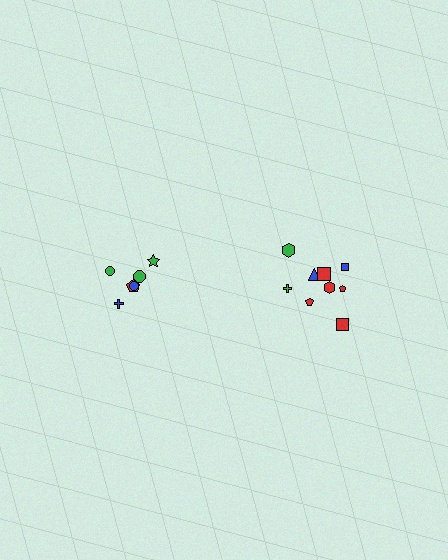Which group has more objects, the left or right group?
The right group.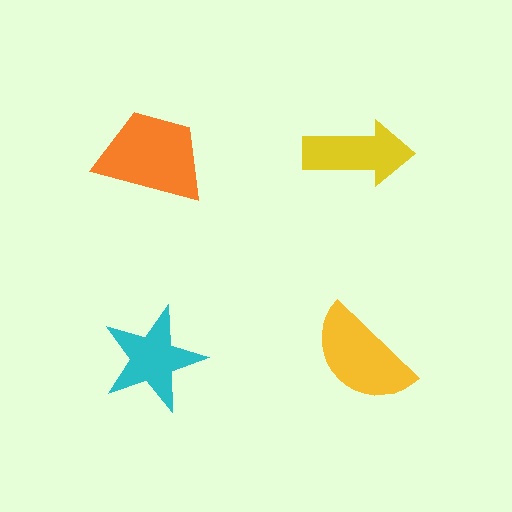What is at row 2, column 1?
A cyan star.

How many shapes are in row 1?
2 shapes.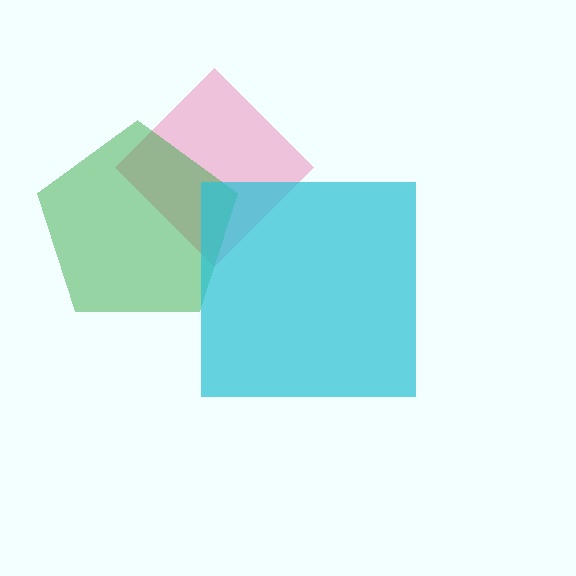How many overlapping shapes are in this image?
There are 3 overlapping shapes in the image.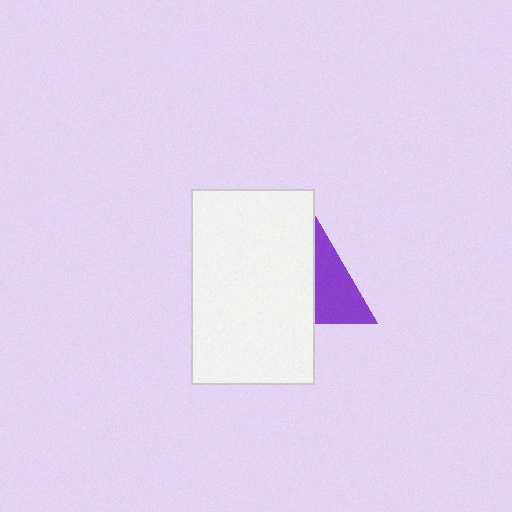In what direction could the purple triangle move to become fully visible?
The purple triangle could move right. That would shift it out from behind the white rectangle entirely.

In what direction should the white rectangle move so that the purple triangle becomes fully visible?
The white rectangle should move left. That is the shortest direction to clear the overlap and leave the purple triangle fully visible.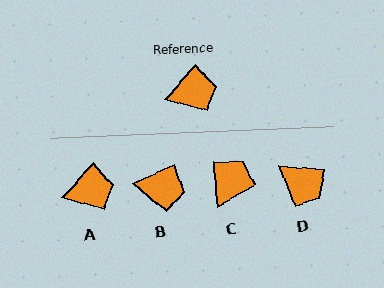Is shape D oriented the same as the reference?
No, it is off by about 52 degrees.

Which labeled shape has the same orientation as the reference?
A.